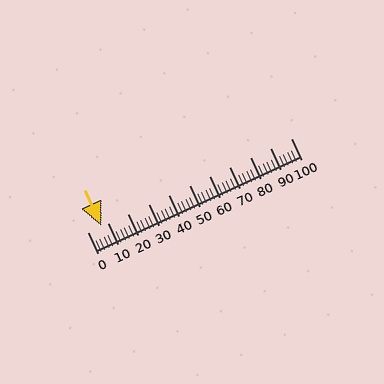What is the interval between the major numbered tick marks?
The major tick marks are spaced 10 units apart.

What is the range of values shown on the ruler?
The ruler shows values from 0 to 100.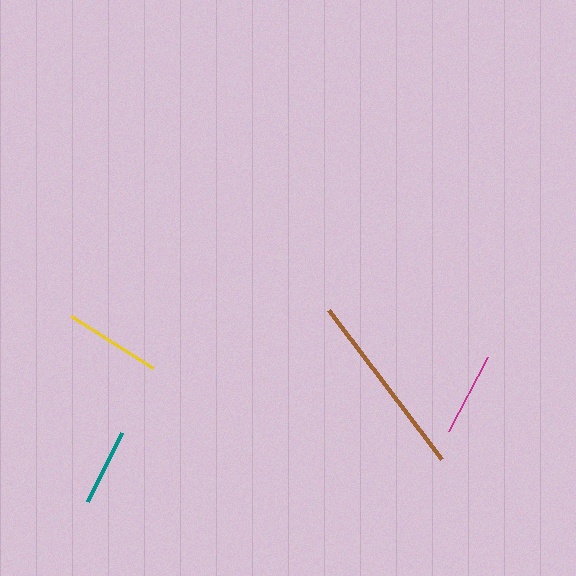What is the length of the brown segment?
The brown segment is approximately 188 pixels long.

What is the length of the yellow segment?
The yellow segment is approximately 97 pixels long.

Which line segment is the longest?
The brown line is the longest at approximately 188 pixels.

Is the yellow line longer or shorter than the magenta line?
The yellow line is longer than the magenta line.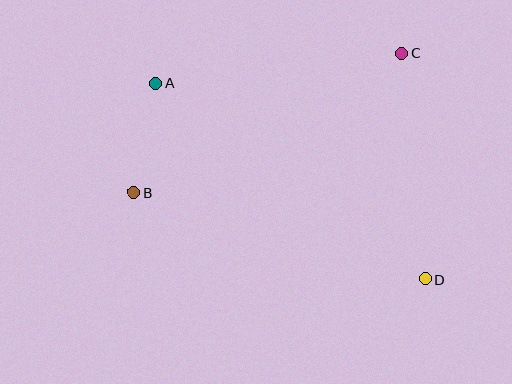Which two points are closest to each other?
Points A and B are closest to each other.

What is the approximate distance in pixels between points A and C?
The distance between A and C is approximately 248 pixels.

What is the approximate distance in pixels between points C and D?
The distance between C and D is approximately 227 pixels.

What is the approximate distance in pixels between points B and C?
The distance between B and C is approximately 302 pixels.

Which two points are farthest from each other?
Points A and D are farthest from each other.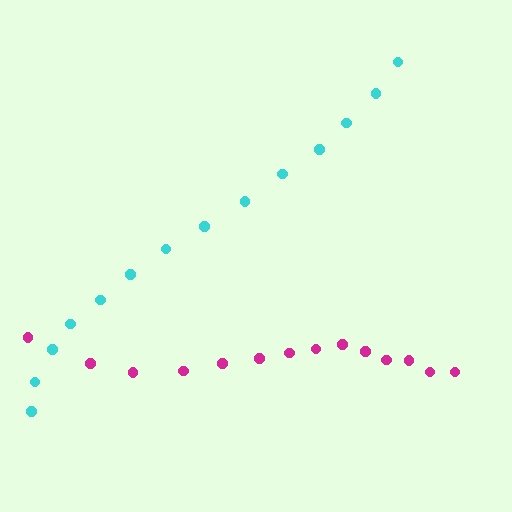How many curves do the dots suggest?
There are 2 distinct paths.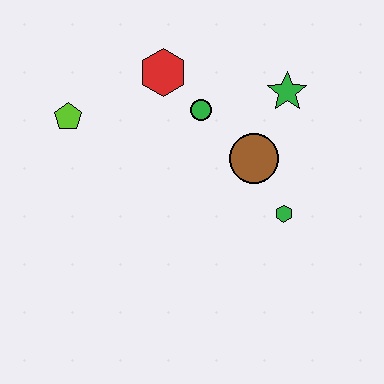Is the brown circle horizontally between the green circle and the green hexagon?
Yes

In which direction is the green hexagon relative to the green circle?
The green hexagon is below the green circle.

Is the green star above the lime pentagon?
Yes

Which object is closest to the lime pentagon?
The red hexagon is closest to the lime pentagon.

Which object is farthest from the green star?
The lime pentagon is farthest from the green star.